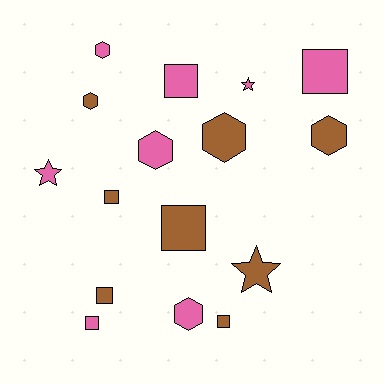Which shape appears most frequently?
Square, with 7 objects.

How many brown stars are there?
There is 1 brown star.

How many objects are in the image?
There are 16 objects.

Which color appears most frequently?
Pink, with 8 objects.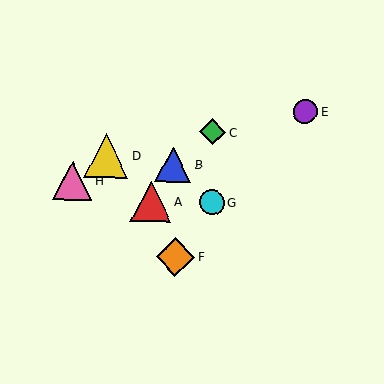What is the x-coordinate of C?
Object C is at x≈213.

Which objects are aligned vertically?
Objects C, G are aligned vertically.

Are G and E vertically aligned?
No, G is at x≈211 and E is at x≈305.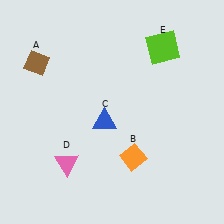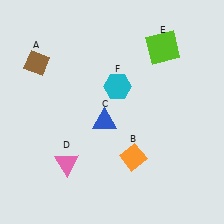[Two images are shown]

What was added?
A cyan hexagon (F) was added in Image 2.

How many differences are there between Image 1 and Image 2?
There is 1 difference between the two images.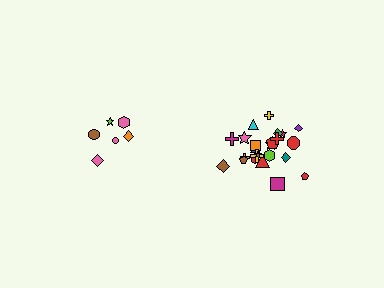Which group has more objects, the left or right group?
The right group.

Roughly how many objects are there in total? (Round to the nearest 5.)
Roughly 30 objects in total.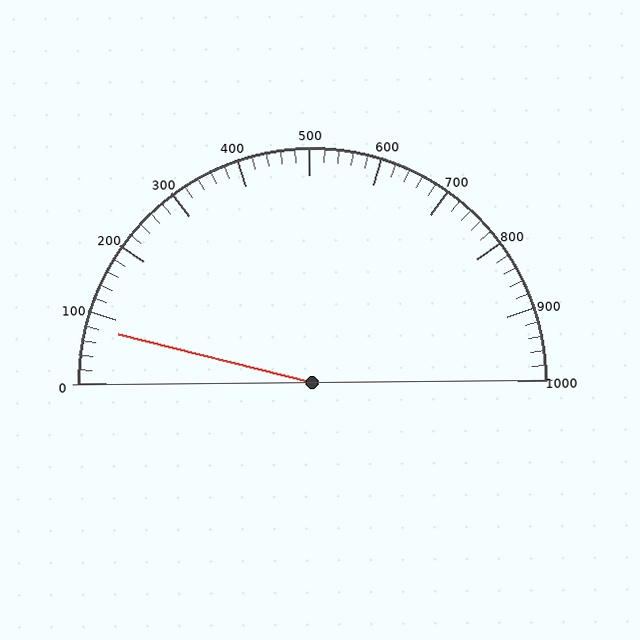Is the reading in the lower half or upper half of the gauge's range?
The reading is in the lower half of the range (0 to 1000).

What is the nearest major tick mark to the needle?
The nearest major tick mark is 100.